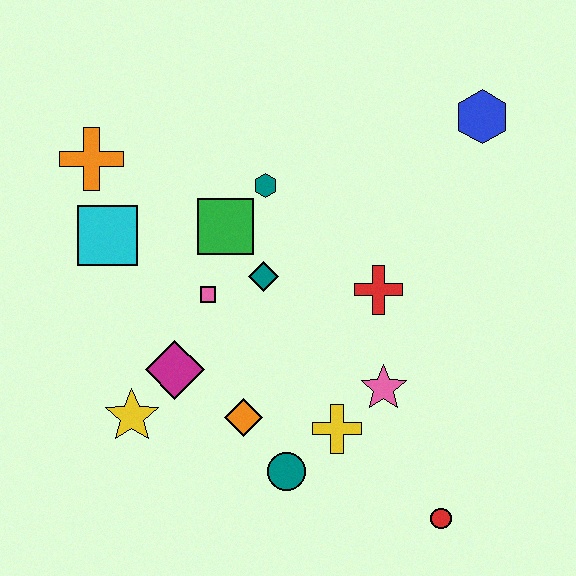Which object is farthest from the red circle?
The orange cross is farthest from the red circle.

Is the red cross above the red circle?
Yes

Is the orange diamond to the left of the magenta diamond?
No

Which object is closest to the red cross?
The pink star is closest to the red cross.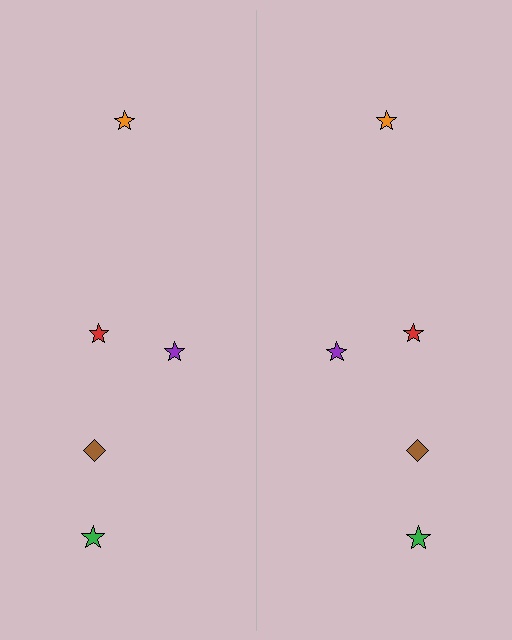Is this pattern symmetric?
Yes, this pattern has bilateral (reflection) symmetry.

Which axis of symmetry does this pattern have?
The pattern has a vertical axis of symmetry running through the center of the image.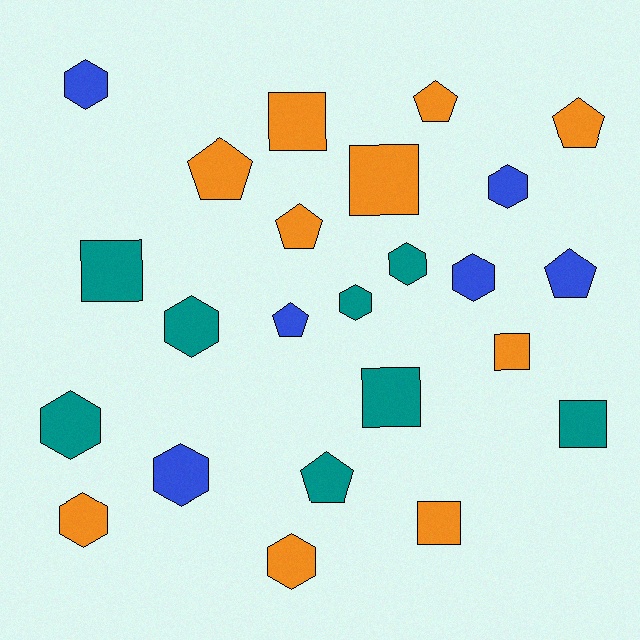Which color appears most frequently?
Orange, with 10 objects.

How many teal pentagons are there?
There is 1 teal pentagon.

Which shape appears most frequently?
Hexagon, with 10 objects.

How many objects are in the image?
There are 24 objects.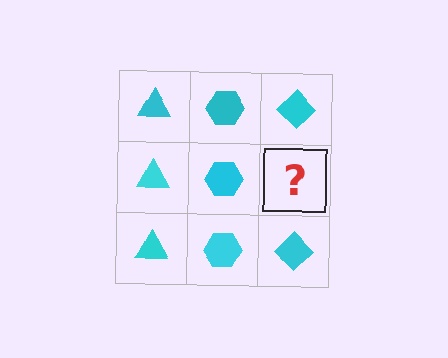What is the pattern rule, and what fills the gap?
The rule is that each column has a consistent shape. The gap should be filled with a cyan diamond.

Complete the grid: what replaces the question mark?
The question mark should be replaced with a cyan diamond.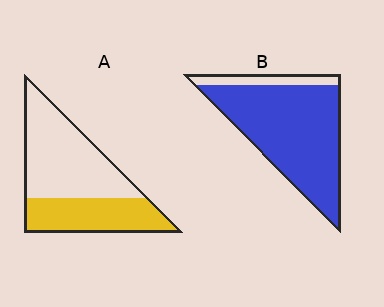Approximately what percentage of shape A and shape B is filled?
A is approximately 40% and B is approximately 85%.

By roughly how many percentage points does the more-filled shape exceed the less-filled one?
By roughly 50 percentage points (B over A).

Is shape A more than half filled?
No.